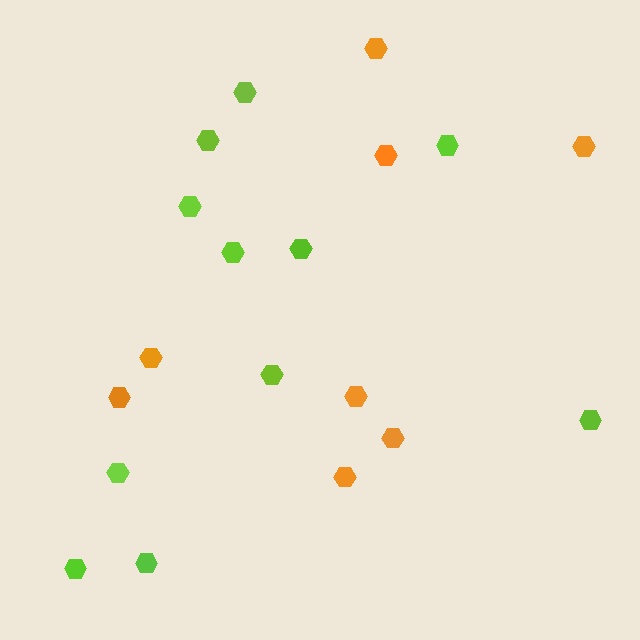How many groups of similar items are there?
There are 2 groups: one group of orange hexagons (8) and one group of lime hexagons (11).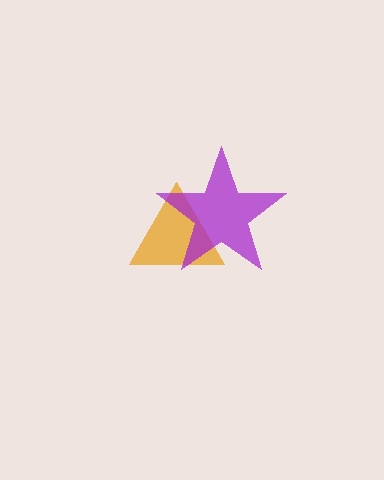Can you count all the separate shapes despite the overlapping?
Yes, there are 2 separate shapes.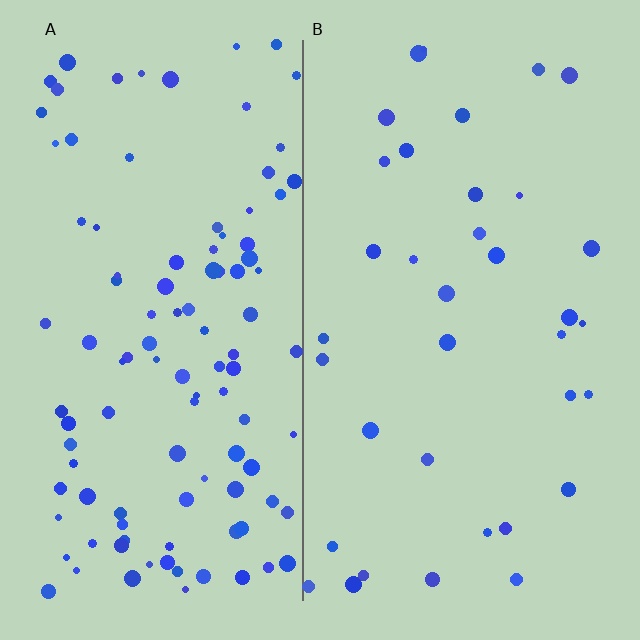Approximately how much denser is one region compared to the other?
Approximately 3.0× — region A over region B.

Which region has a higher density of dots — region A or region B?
A (the left).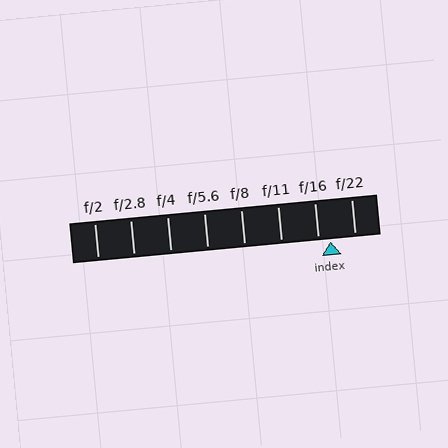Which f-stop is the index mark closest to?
The index mark is closest to f/16.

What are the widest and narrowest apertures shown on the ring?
The widest aperture shown is f/2 and the narrowest is f/22.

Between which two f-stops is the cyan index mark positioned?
The index mark is between f/16 and f/22.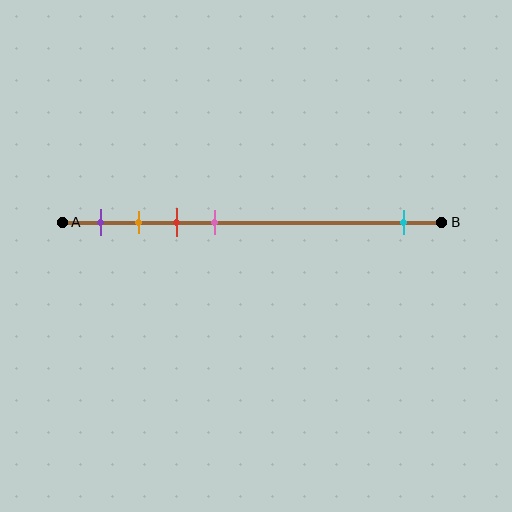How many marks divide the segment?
There are 5 marks dividing the segment.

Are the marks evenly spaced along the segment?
No, the marks are not evenly spaced.